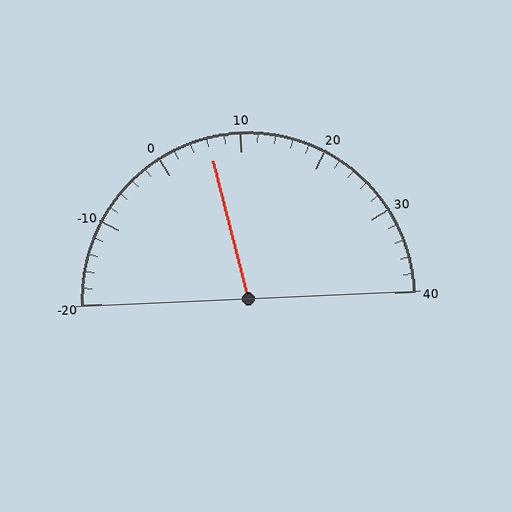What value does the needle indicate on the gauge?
The needle indicates approximately 6.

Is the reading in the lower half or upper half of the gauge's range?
The reading is in the lower half of the range (-20 to 40).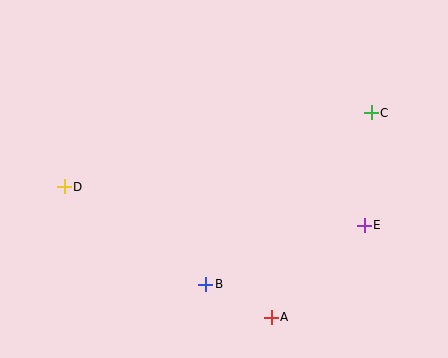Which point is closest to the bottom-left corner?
Point D is closest to the bottom-left corner.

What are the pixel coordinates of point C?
Point C is at (371, 113).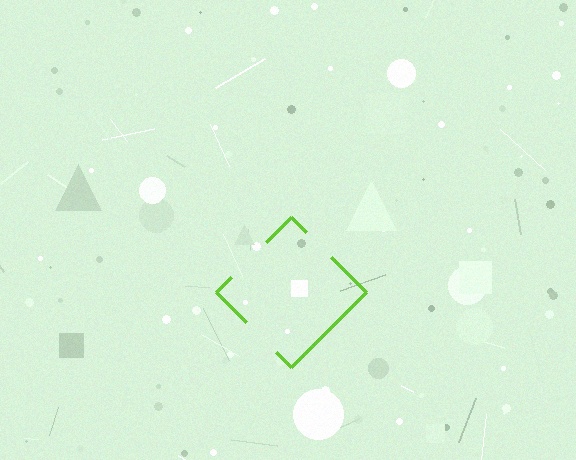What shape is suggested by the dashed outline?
The dashed outline suggests a diamond.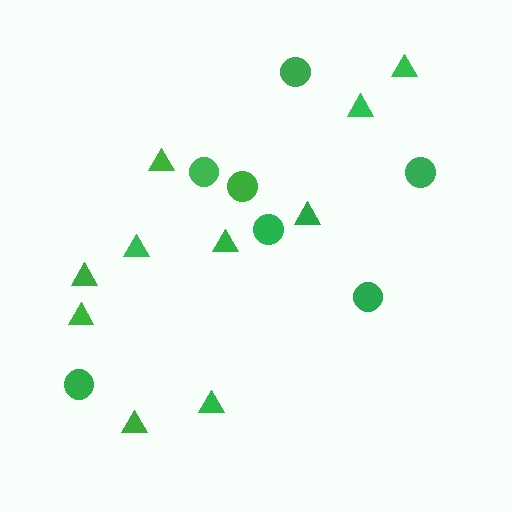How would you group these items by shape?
There are 2 groups: one group of triangles (10) and one group of circles (7).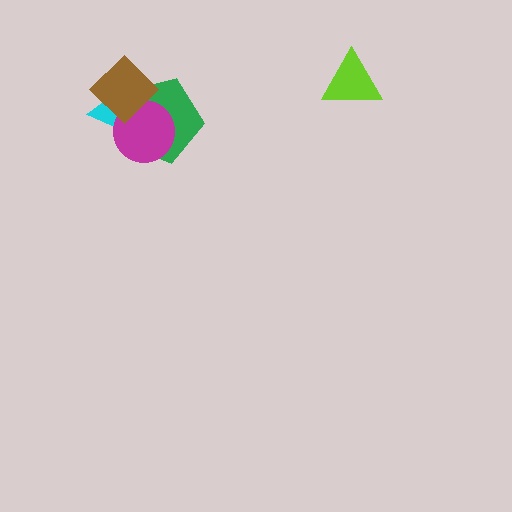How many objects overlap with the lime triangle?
0 objects overlap with the lime triangle.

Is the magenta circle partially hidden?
Yes, it is partially covered by another shape.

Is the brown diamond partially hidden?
No, no other shape covers it.